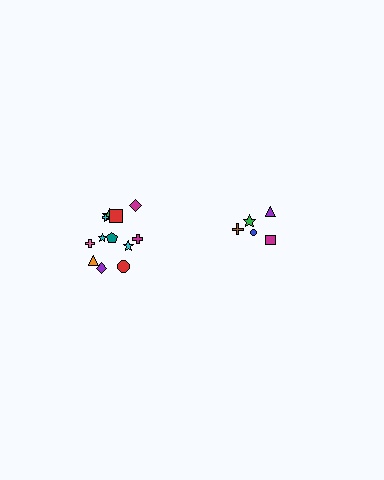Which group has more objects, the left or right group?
The left group.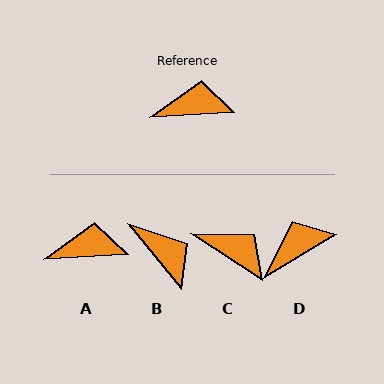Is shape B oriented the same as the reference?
No, it is off by about 54 degrees.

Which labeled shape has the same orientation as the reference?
A.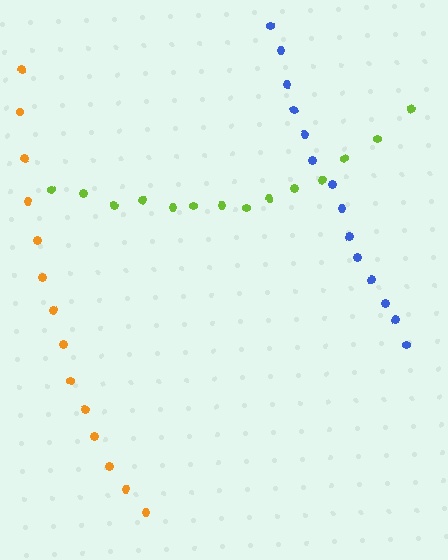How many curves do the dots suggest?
There are 3 distinct paths.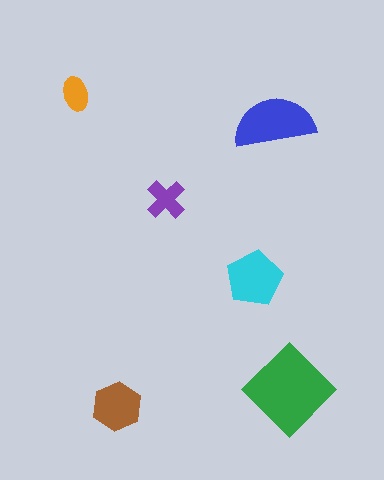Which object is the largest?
The green diamond.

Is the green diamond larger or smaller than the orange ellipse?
Larger.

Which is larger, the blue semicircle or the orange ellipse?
The blue semicircle.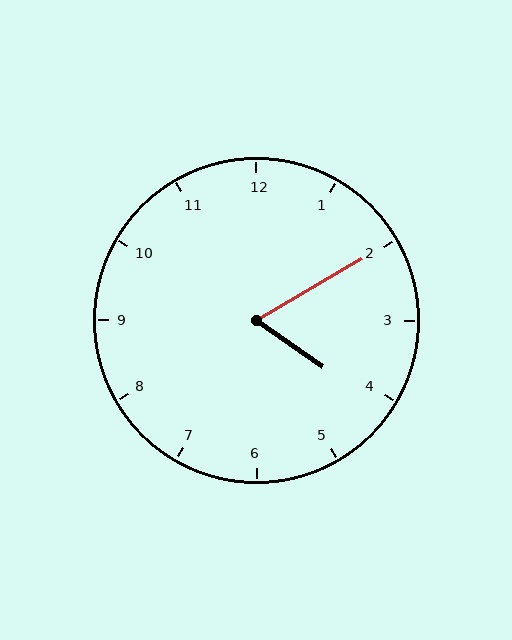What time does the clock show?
4:10.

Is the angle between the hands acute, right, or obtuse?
It is acute.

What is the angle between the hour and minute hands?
Approximately 65 degrees.